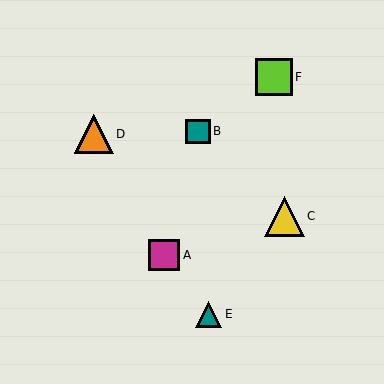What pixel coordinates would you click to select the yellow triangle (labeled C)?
Click at (285, 216) to select the yellow triangle C.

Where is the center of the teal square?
The center of the teal square is at (198, 131).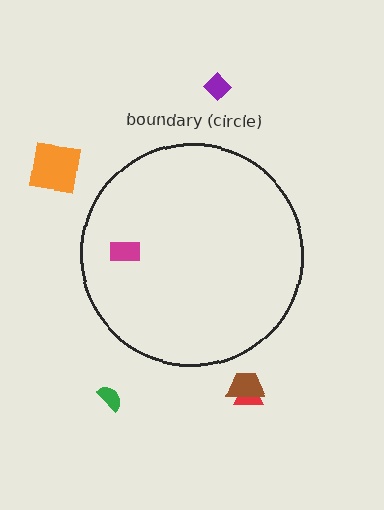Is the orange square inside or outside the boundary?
Outside.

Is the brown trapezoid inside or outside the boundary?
Outside.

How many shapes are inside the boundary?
1 inside, 5 outside.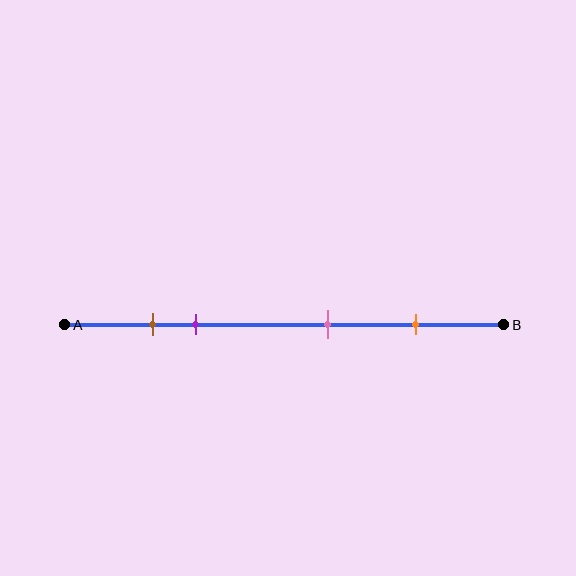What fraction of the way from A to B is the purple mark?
The purple mark is approximately 30% (0.3) of the way from A to B.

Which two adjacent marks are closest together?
The brown and purple marks are the closest adjacent pair.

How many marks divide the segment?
There are 4 marks dividing the segment.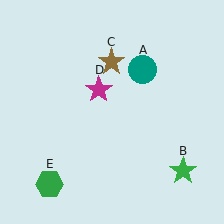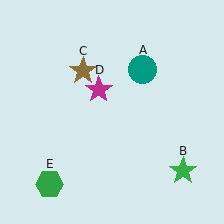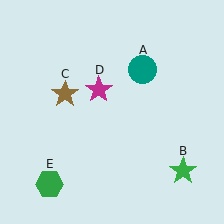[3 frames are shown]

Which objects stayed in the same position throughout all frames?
Teal circle (object A) and green star (object B) and magenta star (object D) and green hexagon (object E) remained stationary.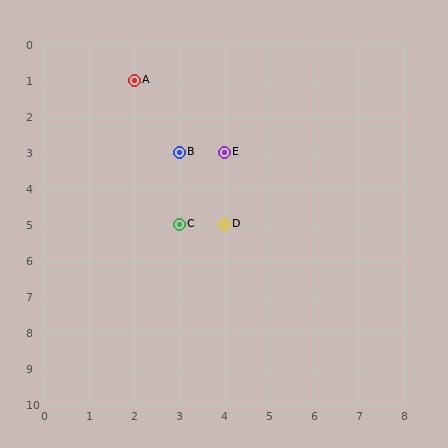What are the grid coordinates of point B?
Point B is at grid coordinates (3, 3).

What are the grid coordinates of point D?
Point D is at grid coordinates (4, 5).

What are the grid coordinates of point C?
Point C is at grid coordinates (3, 5).